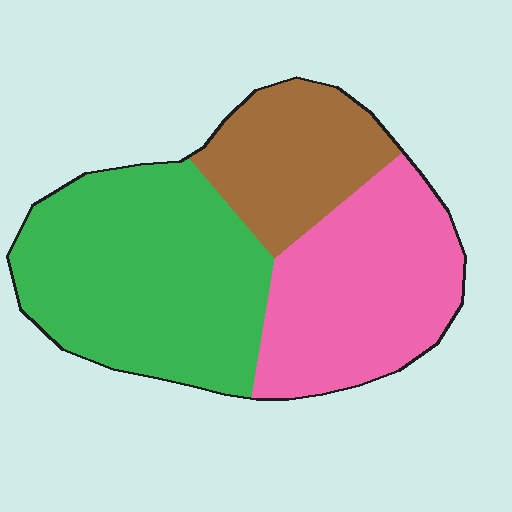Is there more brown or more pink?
Pink.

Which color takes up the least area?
Brown, at roughly 20%.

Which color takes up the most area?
Green, at roughly 45%.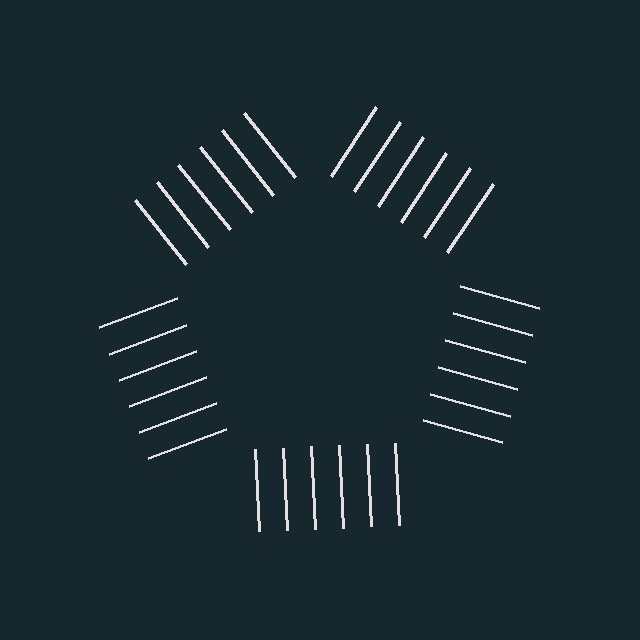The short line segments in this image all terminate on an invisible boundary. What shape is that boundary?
An illusory pentagon — the line segments terminate on its edges but no continuous stroke is drawn.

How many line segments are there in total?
30 — 6 along each of the 5 edges.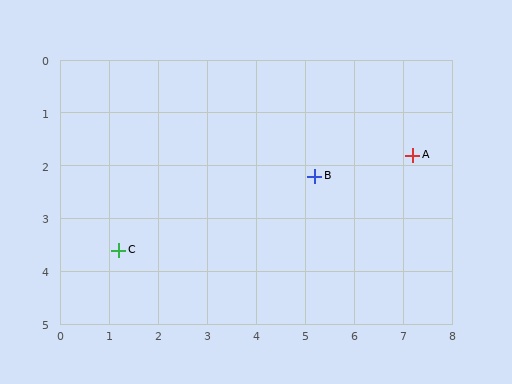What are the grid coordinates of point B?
Point B is at approximately (5.2, 2.2).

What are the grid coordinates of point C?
Point C is at approximately (1.2, 3.6).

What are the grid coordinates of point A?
Point A is at approximately (7.2, 1.8).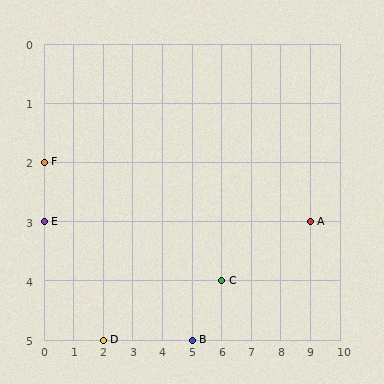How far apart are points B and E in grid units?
Points B and E are 5 columns and 2 rows apart (about 5.4 grid units diagonally).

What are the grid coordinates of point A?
Point A is at grid coordinates (9, 3).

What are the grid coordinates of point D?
Point D is at grid coordinates (2, 5).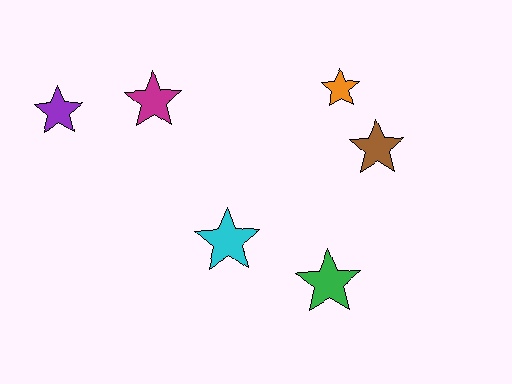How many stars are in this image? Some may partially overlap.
There are 6 stars.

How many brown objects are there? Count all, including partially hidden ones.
There is 1 brown object.